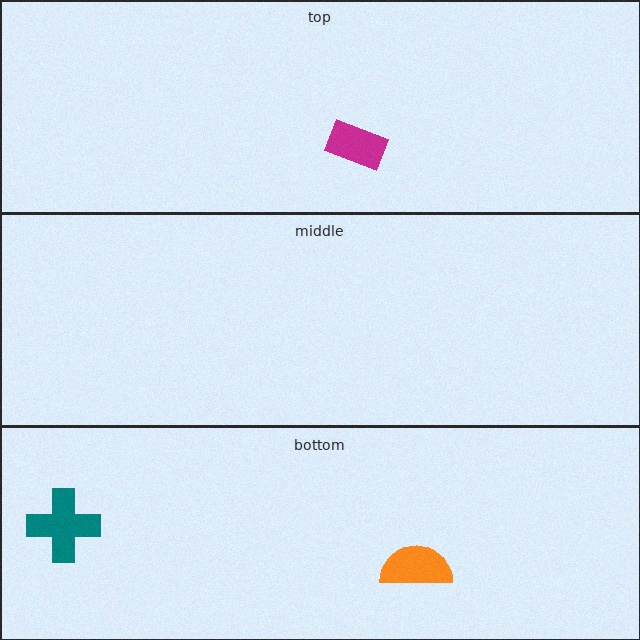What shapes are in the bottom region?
The orange semicircle, the teal cross.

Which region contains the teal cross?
The bottom region.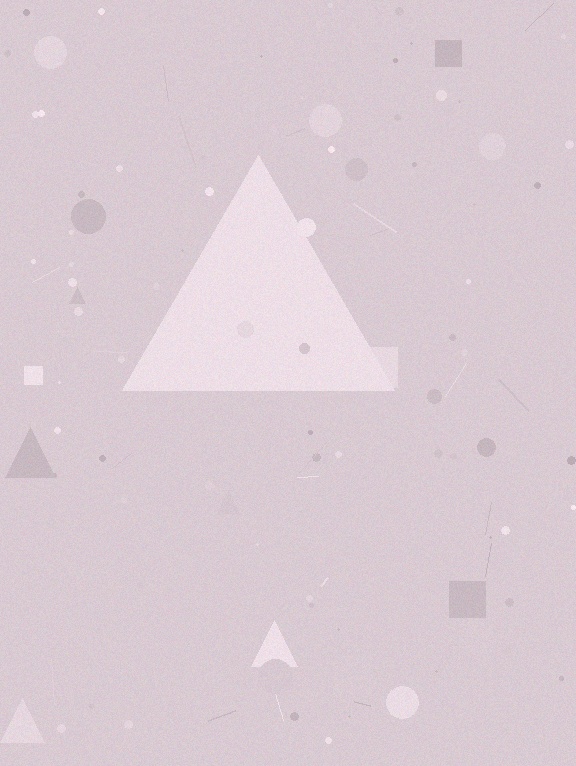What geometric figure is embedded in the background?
A triangle is embedded in the background.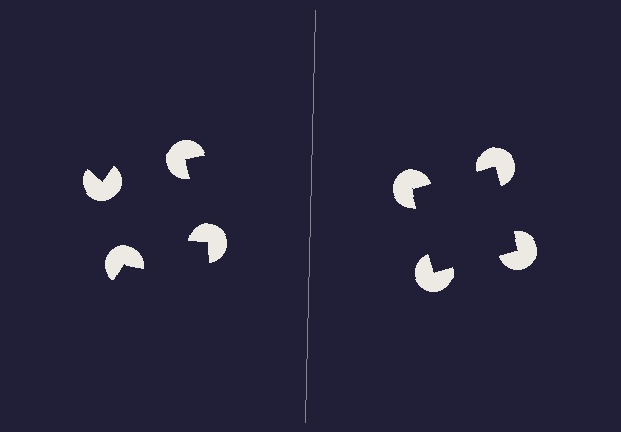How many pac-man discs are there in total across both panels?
8 — 4 on each side.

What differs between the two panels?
The pac-man discs are positioned identically on both sides; only the wedge orientations differ. On the right they align to a square; on the left they are misaligned.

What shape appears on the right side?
An illusory square.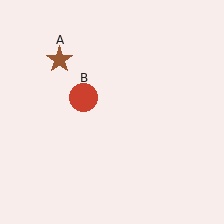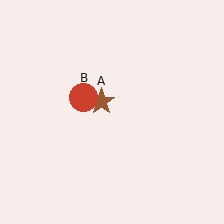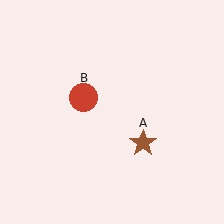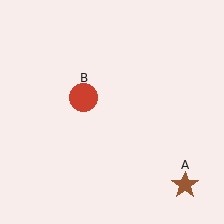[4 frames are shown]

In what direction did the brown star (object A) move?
The brown star (object A) moved down and to the right.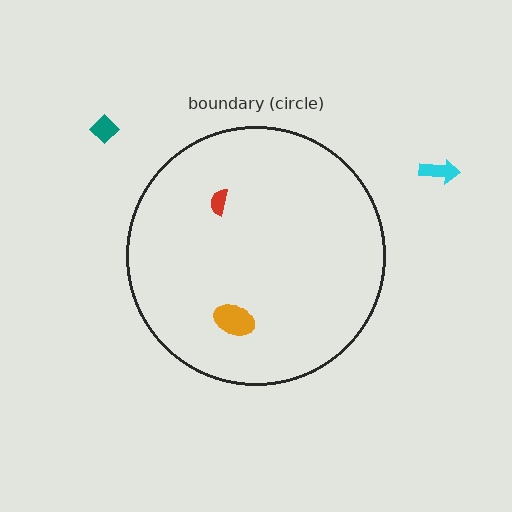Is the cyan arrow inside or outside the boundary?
Outside.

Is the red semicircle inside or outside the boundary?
Inside.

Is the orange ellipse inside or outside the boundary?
Inside.